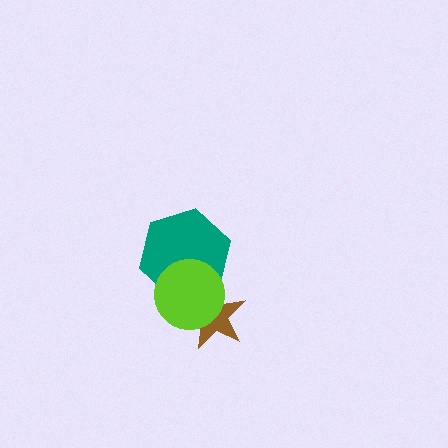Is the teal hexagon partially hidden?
Yes, it is partially covered by another shape.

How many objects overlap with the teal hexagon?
2 objects overlap with the teal hexagon.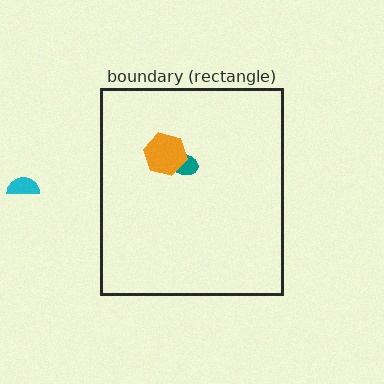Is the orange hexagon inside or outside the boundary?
Inside.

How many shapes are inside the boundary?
2 inside, 1 outside.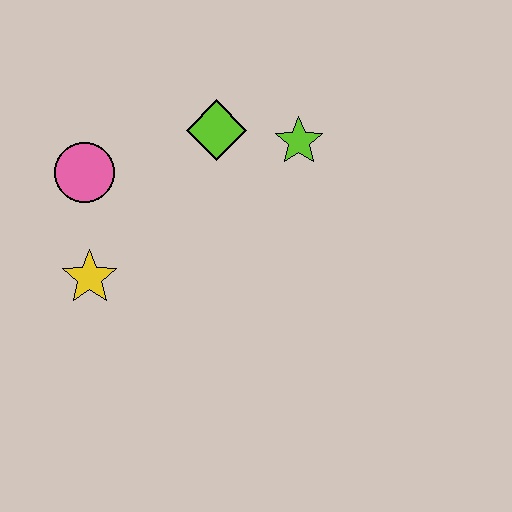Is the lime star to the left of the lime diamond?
No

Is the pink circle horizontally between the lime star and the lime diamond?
No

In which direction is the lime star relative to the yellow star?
The lime star is to the right of the yellow star.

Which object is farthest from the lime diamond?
The yellow star is farthest from the lime diamond.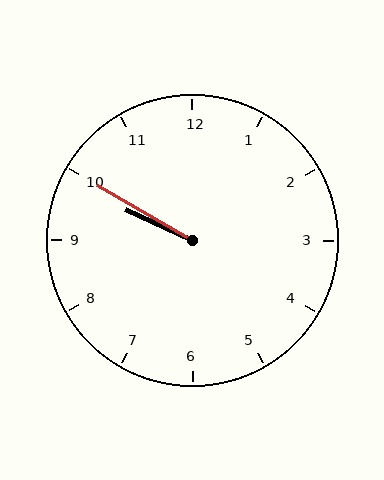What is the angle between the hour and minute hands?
Approximately 5 degrees.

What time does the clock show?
9:50.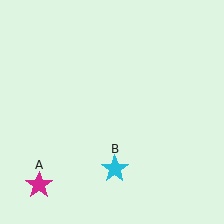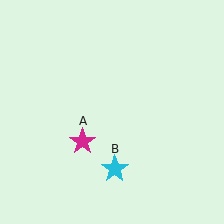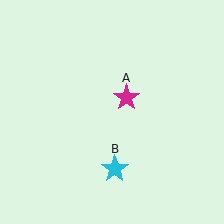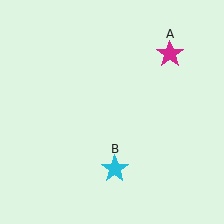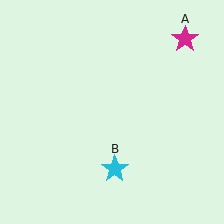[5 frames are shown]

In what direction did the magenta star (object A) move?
The magenta star (object A) moved up and to the right.